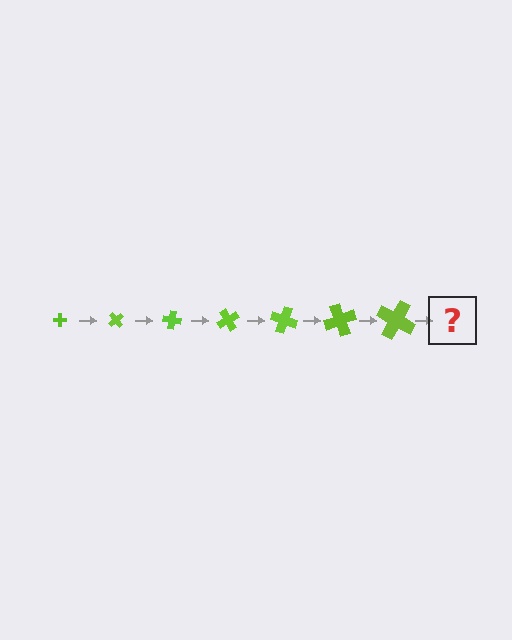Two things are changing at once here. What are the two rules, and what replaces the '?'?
The two rules are that the cross grows larger each step and it rotates 50 degrees each step. The '?' should be a cross, larger than the previous one and rotated 350 degrees from the start.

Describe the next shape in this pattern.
It should be a cross, larger than the previous one and rotated 350 degrees from the start.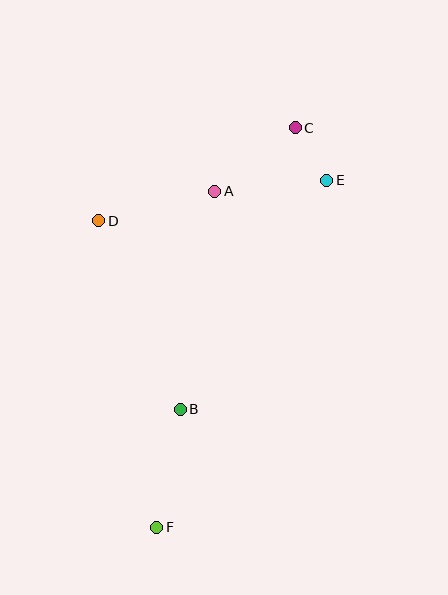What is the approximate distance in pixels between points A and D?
The distance between A and D is approximately 120 pixels.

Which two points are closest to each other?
Points C and E are closest to each other.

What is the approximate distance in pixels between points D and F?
The distance between D and F is approximately 312 pixels.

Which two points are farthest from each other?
Points C and F are farthest from each other.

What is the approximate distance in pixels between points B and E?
The distance between B and E is approximately 272 pixels.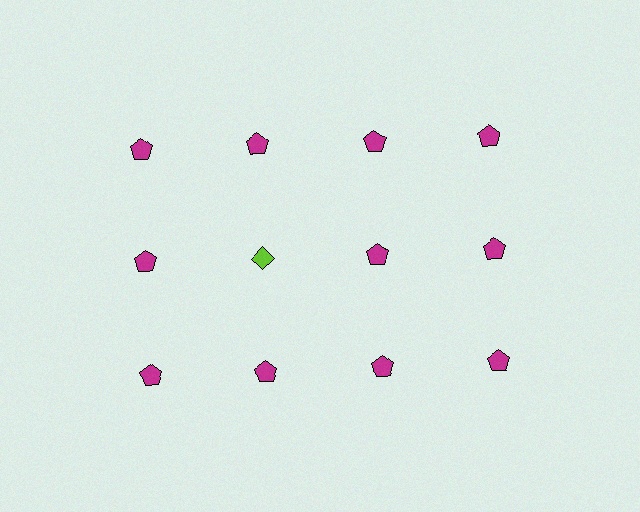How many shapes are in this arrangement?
There are 12 shapes arranged in a grid pattern.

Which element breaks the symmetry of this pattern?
The lime diamond in the second row, second from left column breaks the symmetry. All other shapes are magenta pentagons.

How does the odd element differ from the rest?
It differs in both color (lime instead of magenta) and shape (diamond instead of pentagon).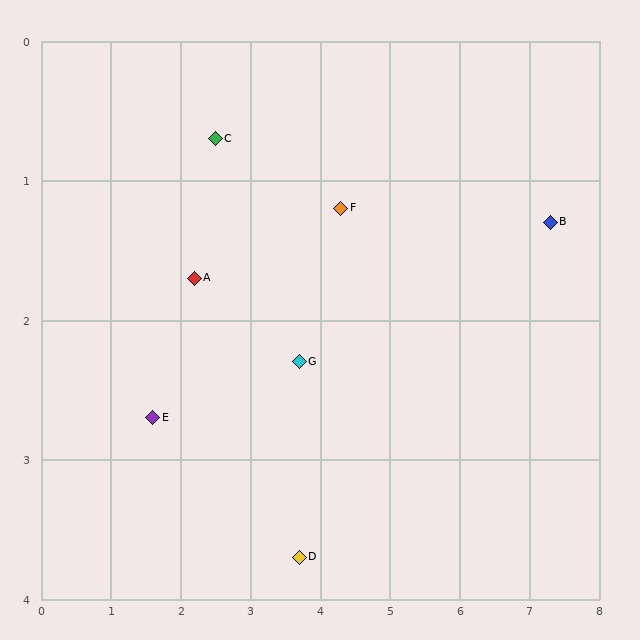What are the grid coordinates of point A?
Point A is at approximately (2.2, 1.7).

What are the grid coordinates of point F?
Point F is at approximately (4.3, 1.2).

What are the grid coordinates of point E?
Point E is at approximately (1.6, 2.7).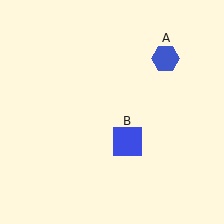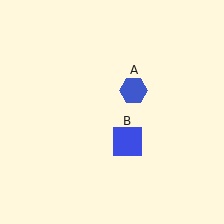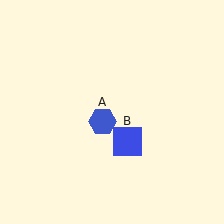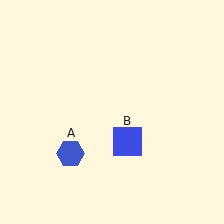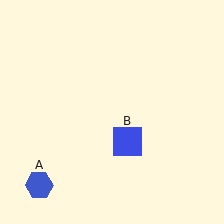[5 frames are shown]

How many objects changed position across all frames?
1 object changed position: blue hexagon (object A).